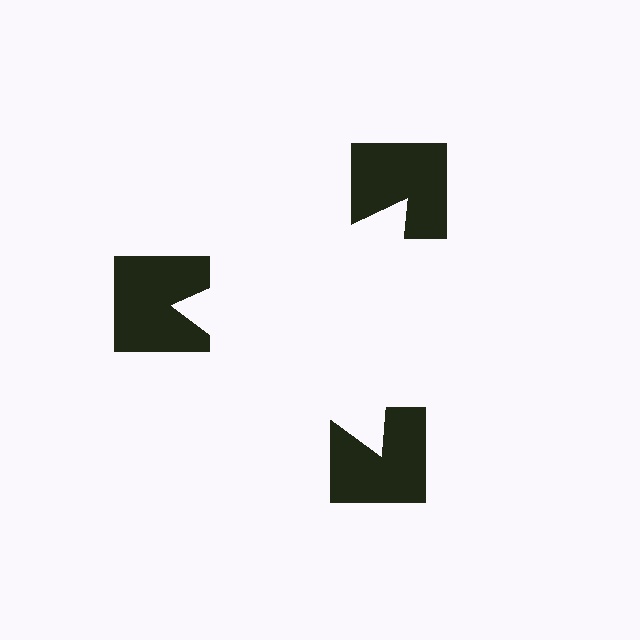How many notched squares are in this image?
There are 3 — one at each vertex of the illusory triangle.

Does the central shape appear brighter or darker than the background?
It typically appears slightly brighter than the background, even though no actual brightness change is drawn.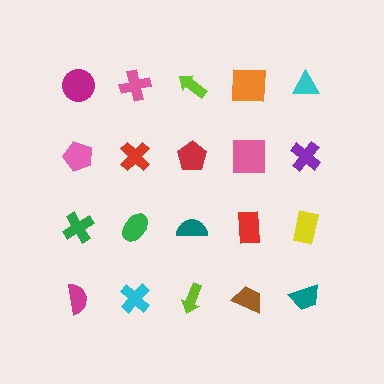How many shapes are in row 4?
5 shapes.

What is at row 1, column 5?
A cyan triangle.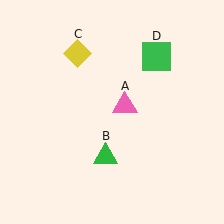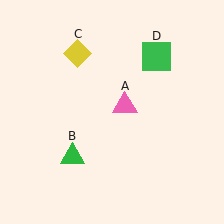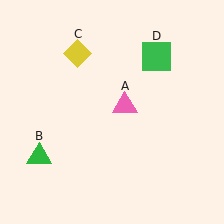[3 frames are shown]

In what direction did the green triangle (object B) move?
The green triangle (object B) moved left.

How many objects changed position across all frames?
1 object changed position: green triangle (object B).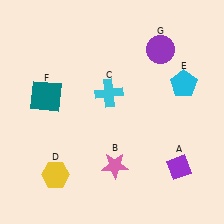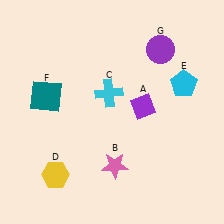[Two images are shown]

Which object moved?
The purple diamond (A) moved up.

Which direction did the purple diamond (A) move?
The purple diamond (A) moved up.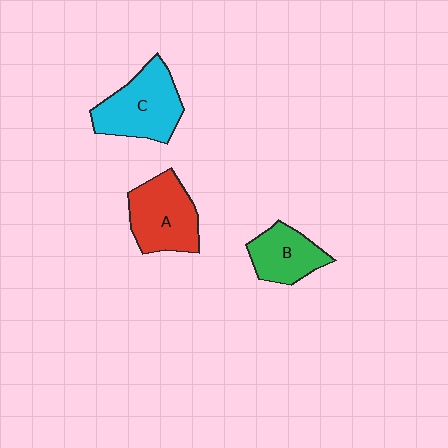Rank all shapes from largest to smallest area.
From largest to smallest: C (cyan), A (red), B (green).